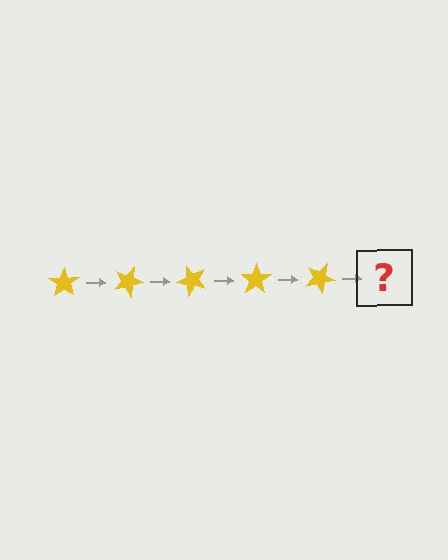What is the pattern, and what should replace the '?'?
The pattern is that the star rotates 25 degrees each step. The '?' should be a yellow star rotated 125 degrees.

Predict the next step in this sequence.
The next step is a yellow star rotated 125 degrees.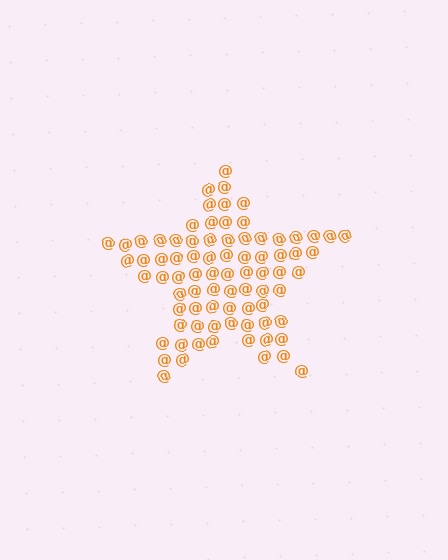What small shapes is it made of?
It is made of small at signs.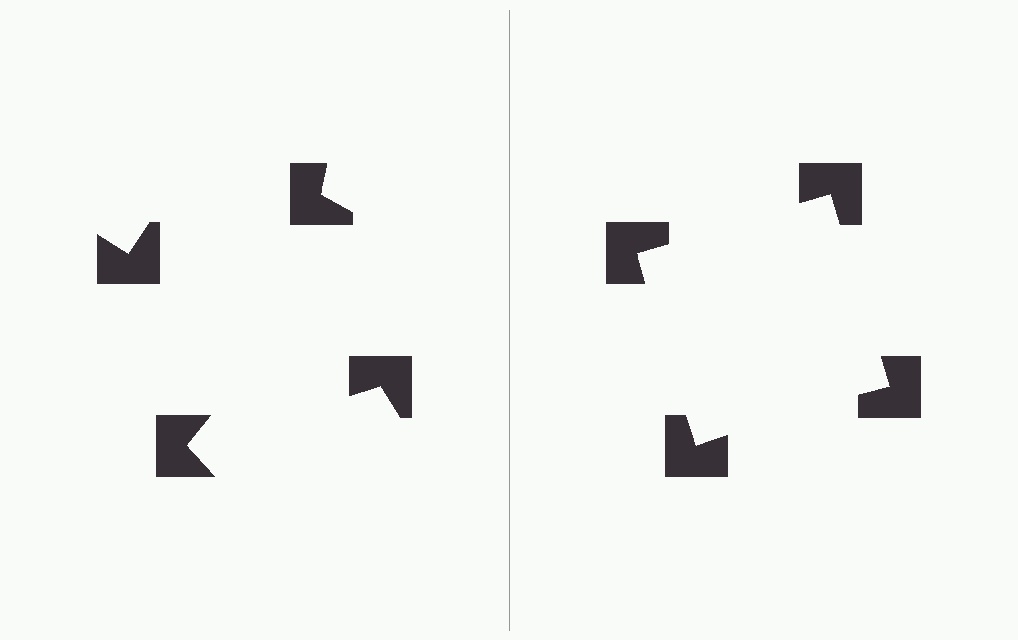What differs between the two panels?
The notched squares are positioned identically on both sides; only the wedge orientations differ. On the right they align to a square; on the left they are misaligned.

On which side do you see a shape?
An illusory square appears on the right side. On the left side the wedge cuts are rotated, so no coherent shape forms.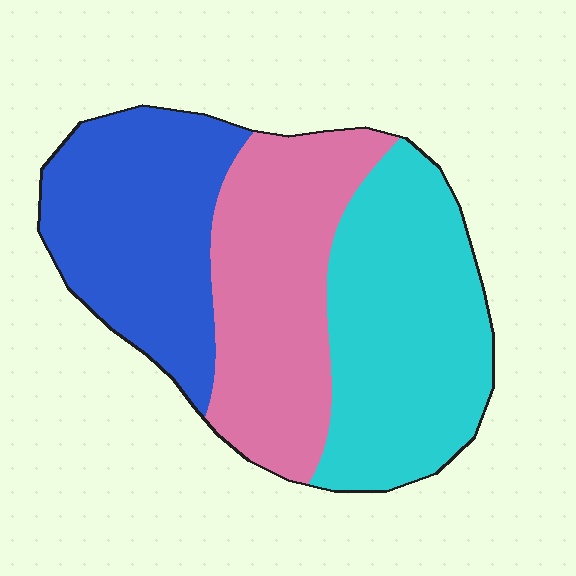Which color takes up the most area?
Cyan, at roughly 35%.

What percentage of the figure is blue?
Blue covers 31% of the figure.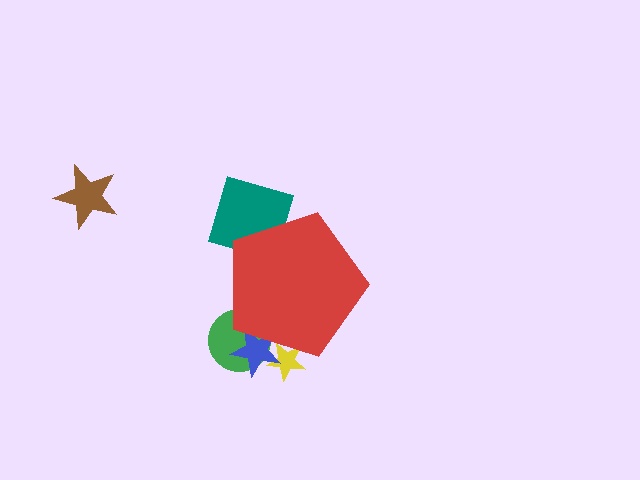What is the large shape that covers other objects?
A red pentagon.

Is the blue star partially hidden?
Yes, the blue star is partially hidden behind the red pentagon.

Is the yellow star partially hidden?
Yes, the yellow star is partially hidden behind the red pentagon.